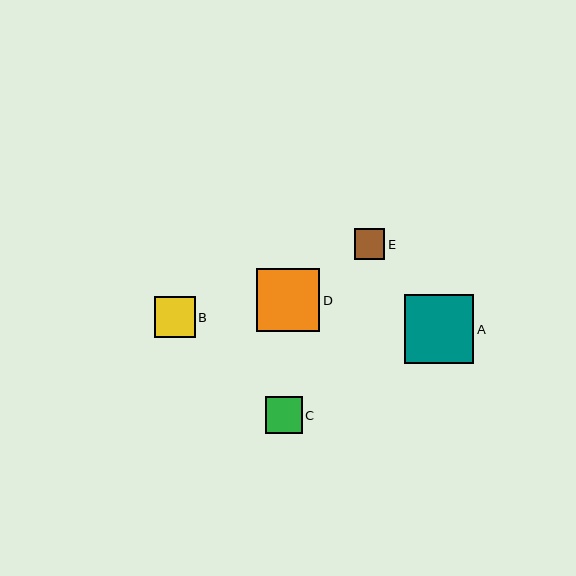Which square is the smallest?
Square E is the smallest with a size of approximately 31 pixels.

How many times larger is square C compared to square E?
Square C is approximately 1.2 times the size of square E.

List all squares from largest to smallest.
From largest to smallest: A, D, B, C, E.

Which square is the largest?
Square A is the largest with a size of approximately 69 pixels.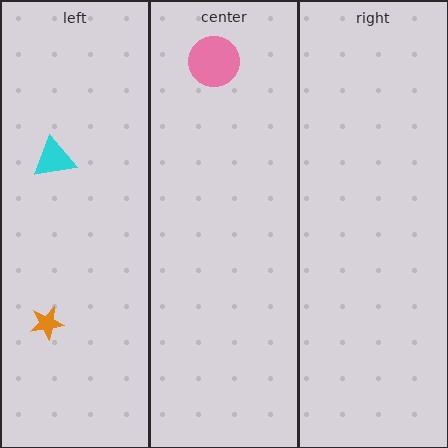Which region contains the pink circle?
The center region.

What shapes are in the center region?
The pink circle.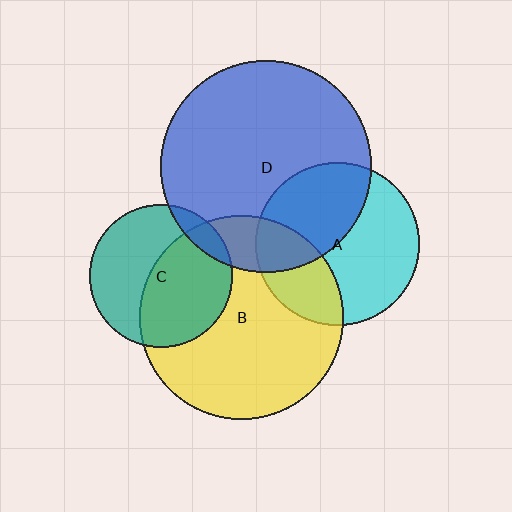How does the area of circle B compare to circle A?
Approximately 1.5 times.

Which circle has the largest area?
Circle D (blue).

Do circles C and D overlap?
Yes.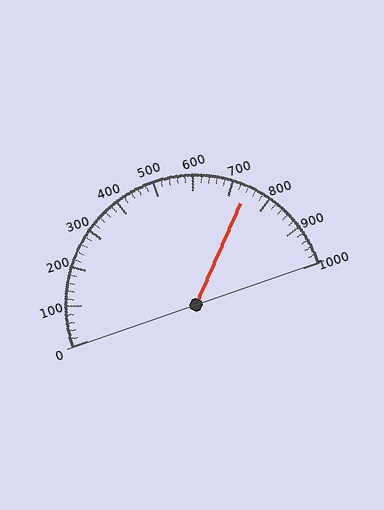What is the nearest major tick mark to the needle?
The nearest major tick mark is 700.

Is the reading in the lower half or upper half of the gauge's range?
The reading is in the upper half of the range (0 to 1000).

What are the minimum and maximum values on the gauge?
The gauge ranges from 0 to 1000.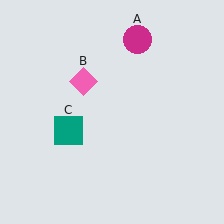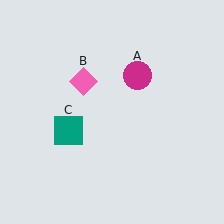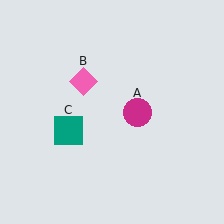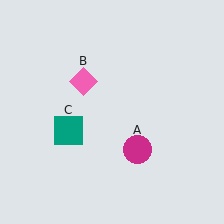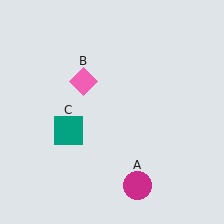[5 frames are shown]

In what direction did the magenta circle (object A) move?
The magenta circle (object A) moved down.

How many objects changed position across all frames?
1 object changed position: magenta circle (object A).